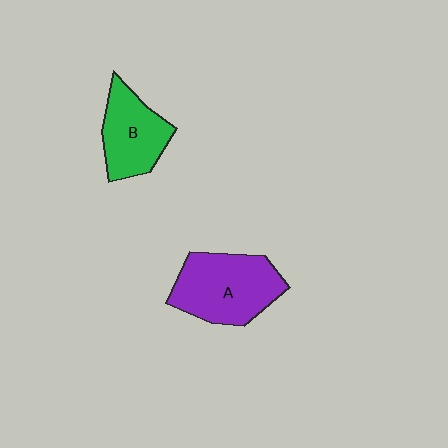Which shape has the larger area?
Shape A (purple).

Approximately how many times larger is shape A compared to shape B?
Approximately 1.3 times.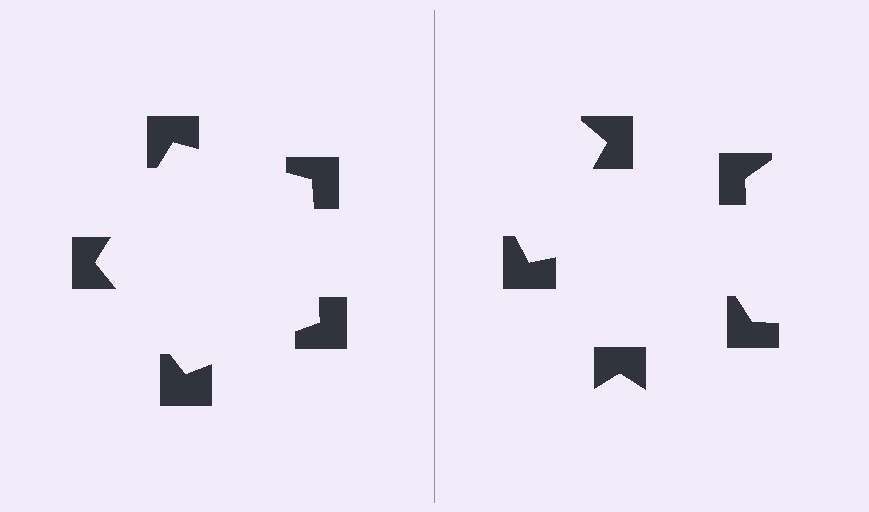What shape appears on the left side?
An illusory pentagon.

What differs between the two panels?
The notched squares are positioned identically on both sides; only the wedge orientations differ. On the left they align to a pentagon; on the right they are misaligned.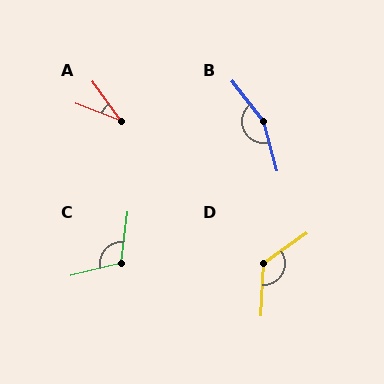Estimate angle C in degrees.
Approximately 111 degrees.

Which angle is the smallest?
A, at approximately 33 degrees.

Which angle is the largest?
B, at approximately 157 degrees.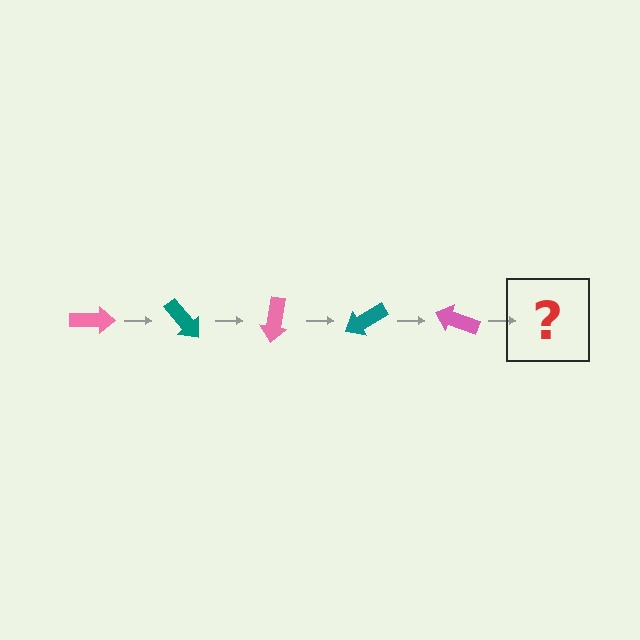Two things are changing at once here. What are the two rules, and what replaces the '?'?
The two rules are that it rotates 50 degrees each step and the color cycles through pink and teal. The '?' should be a teal arrow, rotated 250 degrees from the start.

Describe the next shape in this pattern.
It should be a teal arrow, rotated 250 degrees from the start.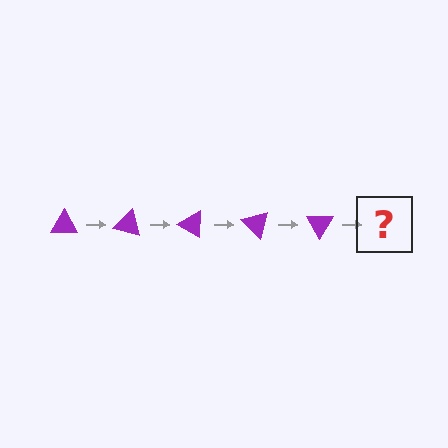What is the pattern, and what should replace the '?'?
The pattern is that the triangle rotates 15 degrees each step. The '?' should be a purple triangle rotated 75 degrees.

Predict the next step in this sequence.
The next step is a purple triangle rotated 75 degrees.